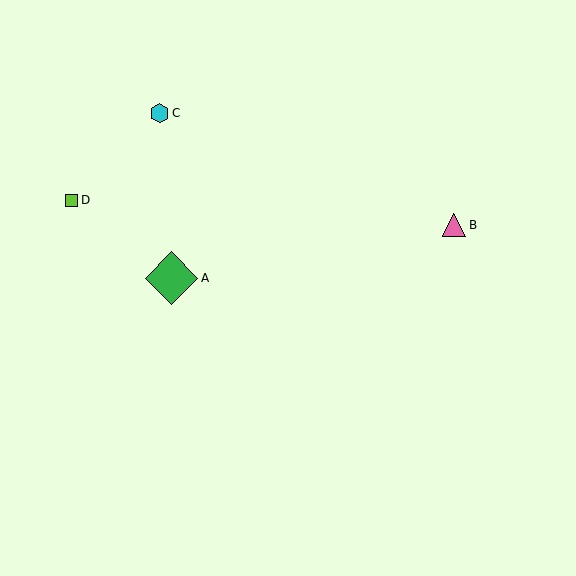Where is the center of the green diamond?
The center of the green diamond is at (171, 278).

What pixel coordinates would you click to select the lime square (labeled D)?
Click at (72, 200) to select the lime square D.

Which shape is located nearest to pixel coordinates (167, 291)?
The green diamond (labeled A) at (171, 278) is nearest to that location.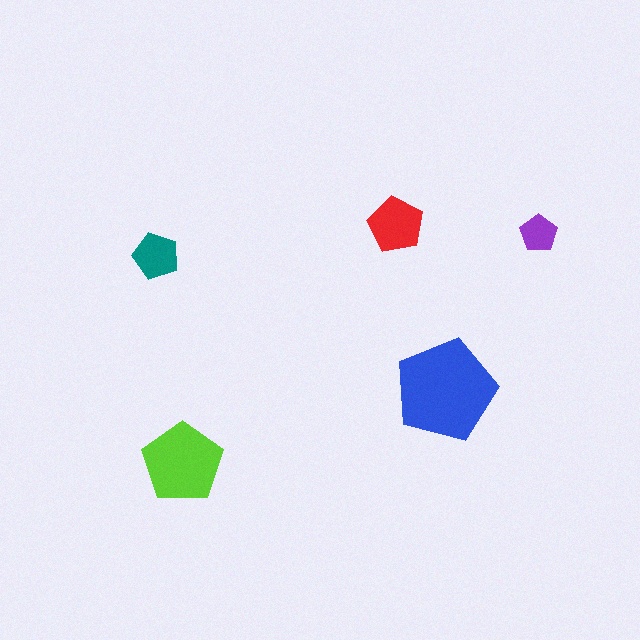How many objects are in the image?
There are 5 objects in the image.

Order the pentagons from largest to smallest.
the blue one, the lime one, the red one, the teal one, the purple one.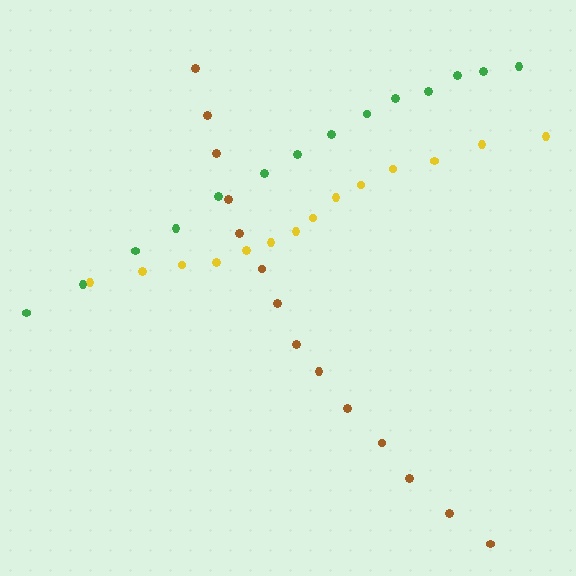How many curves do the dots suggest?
There are 3 distinct paths.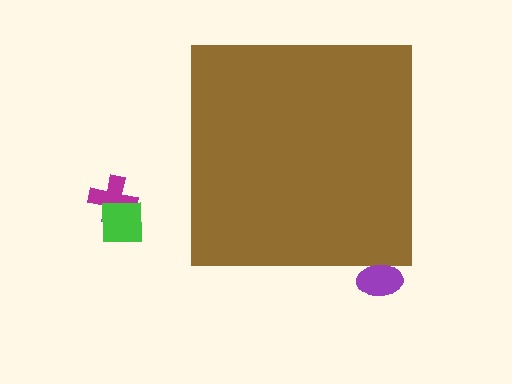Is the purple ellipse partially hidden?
No, the purple ellipse is fully visible.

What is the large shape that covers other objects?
A brown square.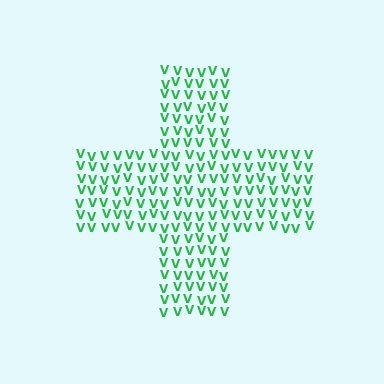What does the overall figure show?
The overall figure shows a cross.